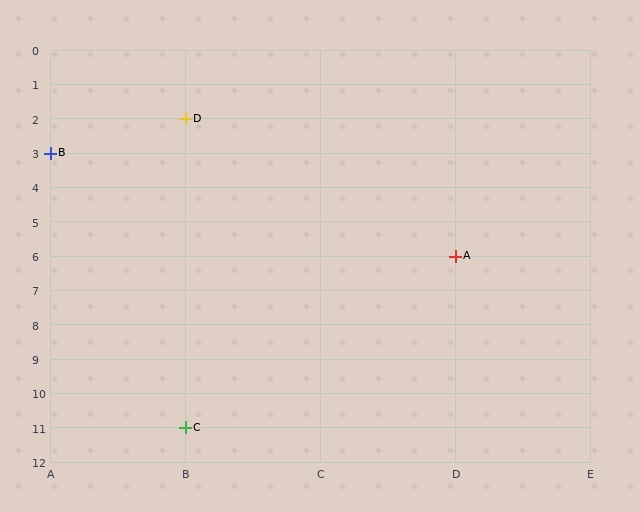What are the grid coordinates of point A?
Point A is at grid coordinates (D, 6).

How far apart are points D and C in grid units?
Points D and C are 9 rows apart.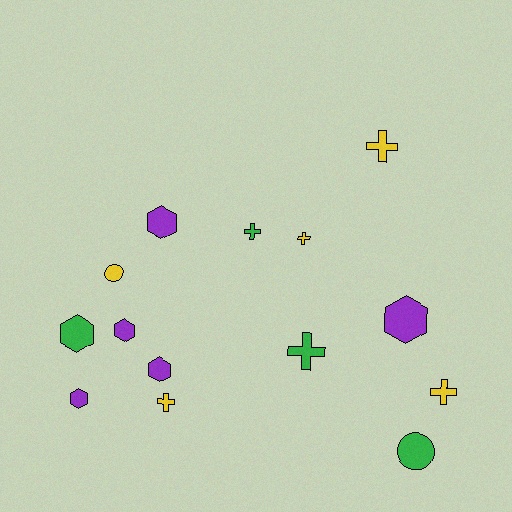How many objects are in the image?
There are 14 objects.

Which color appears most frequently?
Purple, with 5 objects.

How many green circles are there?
There is 1 green circle.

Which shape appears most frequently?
Hexagon, with 6 objects.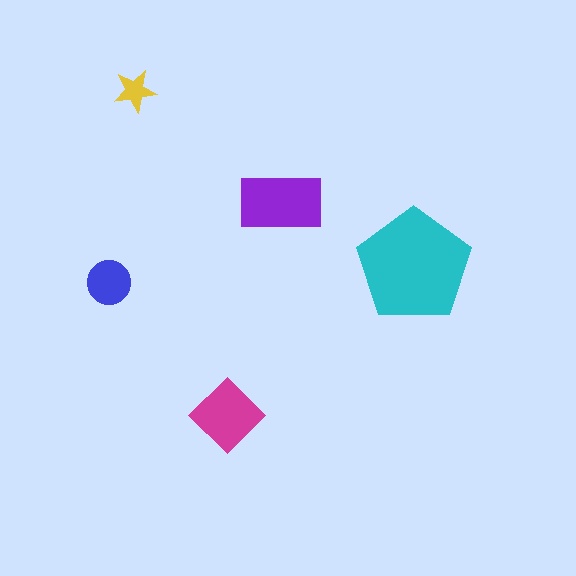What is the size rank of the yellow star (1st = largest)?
5th.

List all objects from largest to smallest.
The cyan pentagon, the purple rectangle, the magenta diamond, the blue circle, the yellow star.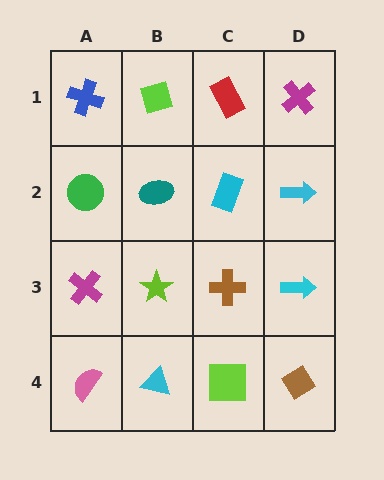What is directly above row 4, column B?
A lime star.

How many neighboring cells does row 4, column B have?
3.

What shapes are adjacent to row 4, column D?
A cyan arrow (row 3, column D), a lime square (row 4, column C).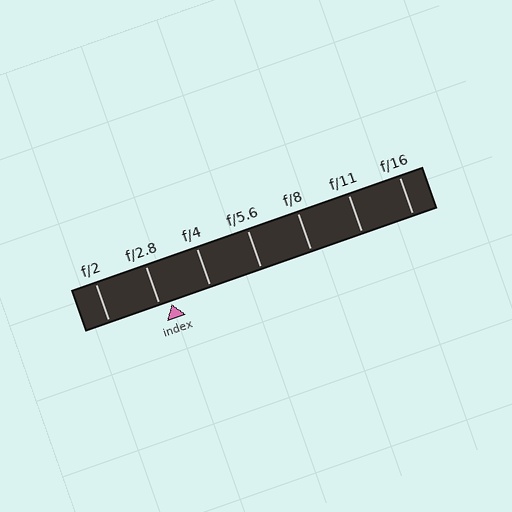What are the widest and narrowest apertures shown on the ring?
The widest aperture shown is f/2 and the narrowest is f/16.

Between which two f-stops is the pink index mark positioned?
The index mark is between f/2.8 and f/4.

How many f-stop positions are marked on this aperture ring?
There are 7 f-stop positions marked.